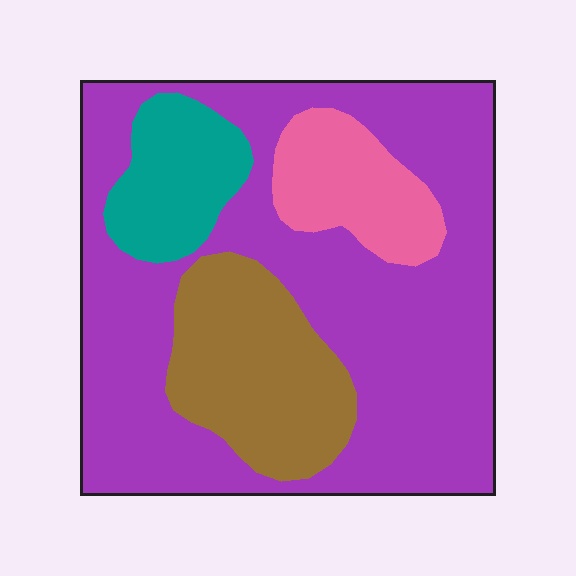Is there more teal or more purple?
Purple.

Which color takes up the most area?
Purple, at roughly 60%.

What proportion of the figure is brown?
Brown takes up about one sixth (1/6) of the figure.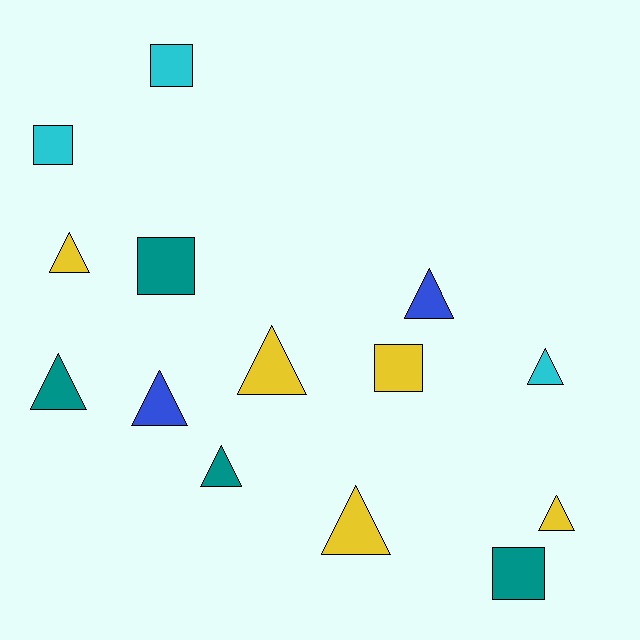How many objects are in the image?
There are 14 objects.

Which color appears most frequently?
Yellow, with 5 objects.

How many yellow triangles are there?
There are 4 yellow triangles.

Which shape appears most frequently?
Triangle, with 9 objects.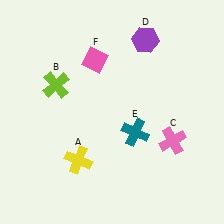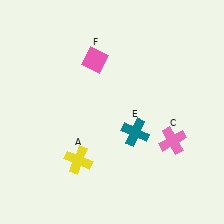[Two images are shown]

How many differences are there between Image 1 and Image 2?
There are 2 differences between the two images.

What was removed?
The purple hexagon (D), the lime cross (B) were removed in Image 2.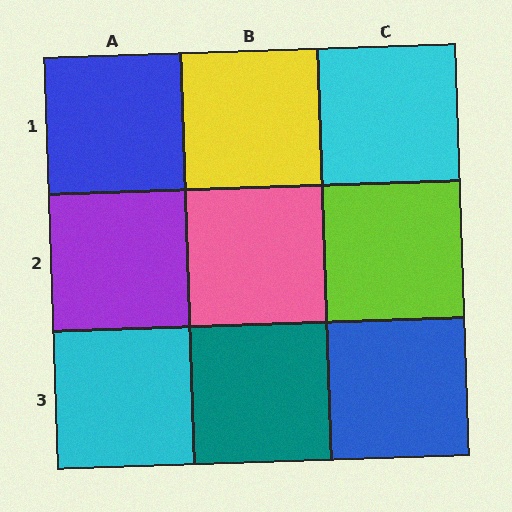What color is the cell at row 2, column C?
Lime.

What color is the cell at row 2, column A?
Purple.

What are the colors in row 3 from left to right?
Cyan, teal, blue.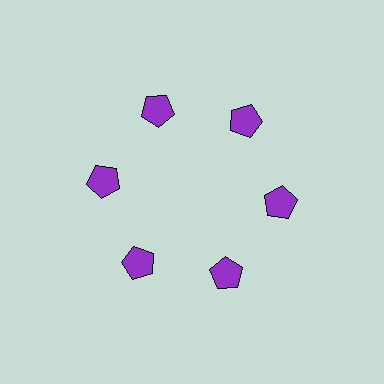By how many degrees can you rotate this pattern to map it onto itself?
The pattern maps onto itself every 60 degrees of rotation.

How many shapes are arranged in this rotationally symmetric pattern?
There are 6 shapes, arranged in 6 groups of 1.